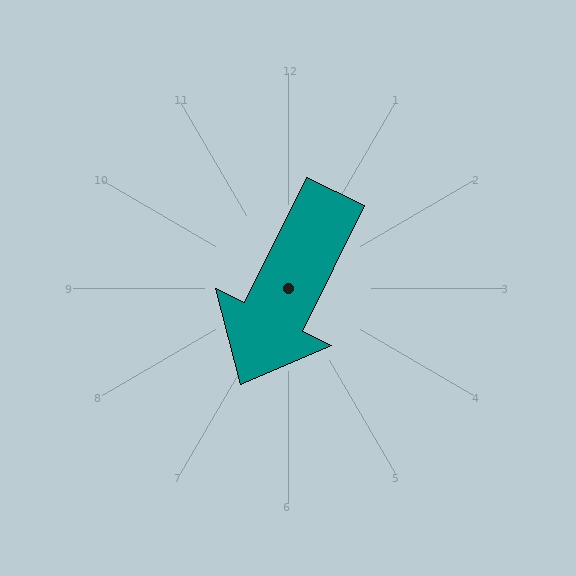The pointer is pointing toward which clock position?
Roughly 7 o'clock.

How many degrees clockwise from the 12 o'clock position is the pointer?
Approximately 206 degrees.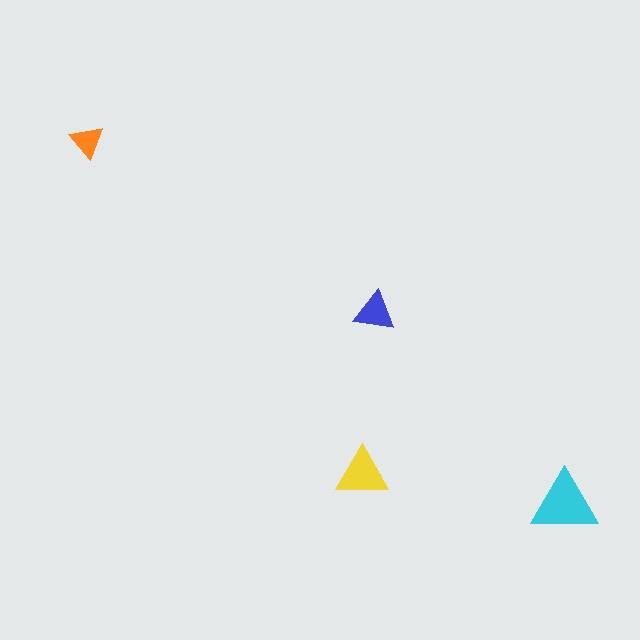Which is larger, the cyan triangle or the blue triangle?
The cyan one.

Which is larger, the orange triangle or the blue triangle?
The blue one.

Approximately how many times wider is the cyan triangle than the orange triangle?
About 2 times wider.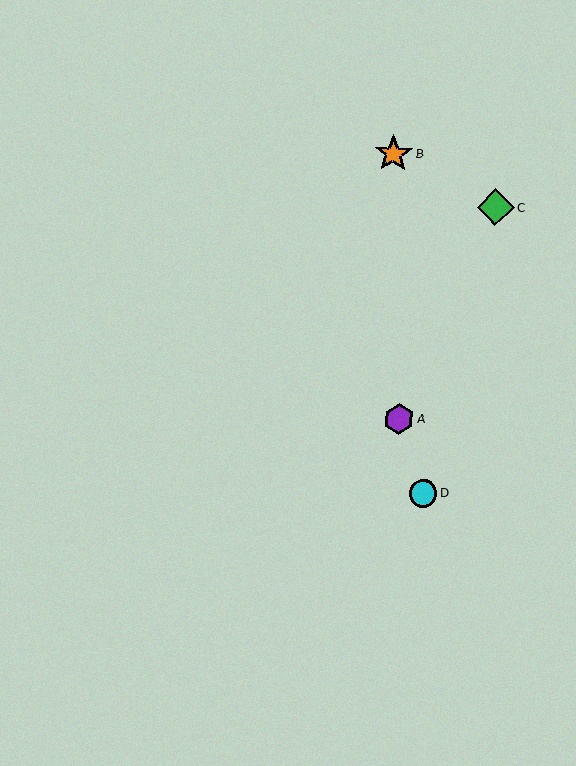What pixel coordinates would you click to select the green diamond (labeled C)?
Click at (496, 207) to select the green diamond C.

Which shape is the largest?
The orange star (labeled B) is the largest.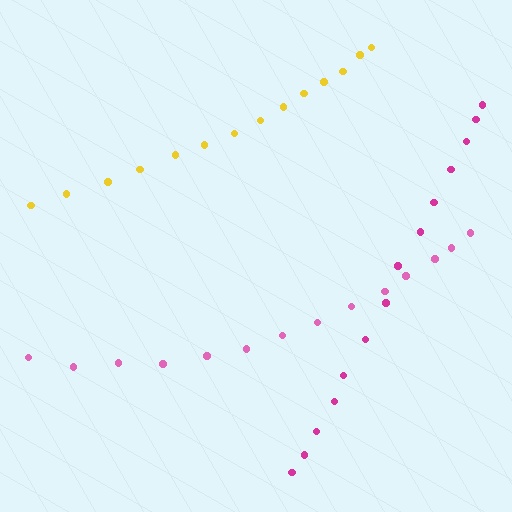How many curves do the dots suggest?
There are 3 distinct paths.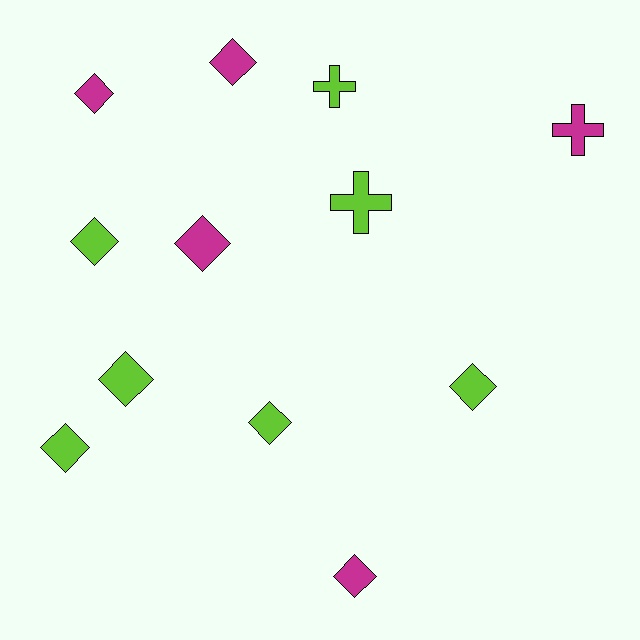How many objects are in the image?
There are 12 objects.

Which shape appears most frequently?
Diamond, with 9 objects.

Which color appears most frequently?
Lime, with 7 objects.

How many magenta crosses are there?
There is 1 magenta cross.